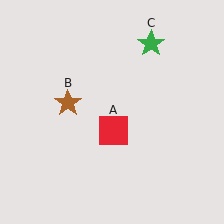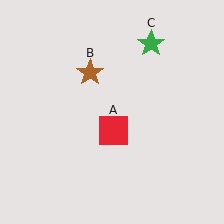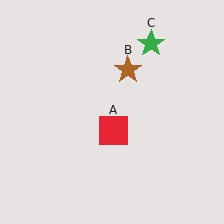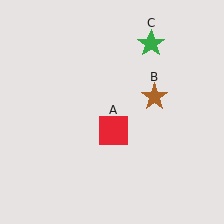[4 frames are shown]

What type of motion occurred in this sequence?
The brown star (object B) rotated clockwise around the center of the scene.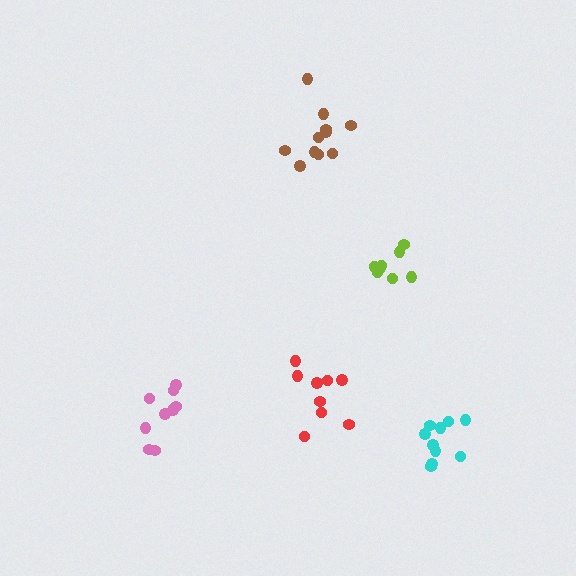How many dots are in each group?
Group 1: 9 dots, Group 2: 10 dots, Group 3: 9 dots, Group 4: 11 dots, Group 5: 9 dots (48 total).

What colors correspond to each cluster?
The clusters are colored: pink, cyan, lime, brown, red.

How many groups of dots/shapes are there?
There are 5 groups.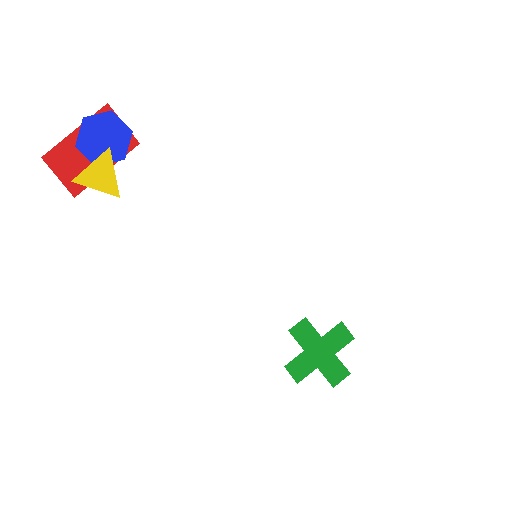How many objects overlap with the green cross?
0 objects overlap with the green cross.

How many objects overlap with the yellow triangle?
2 objects overlap with the yellow triangle.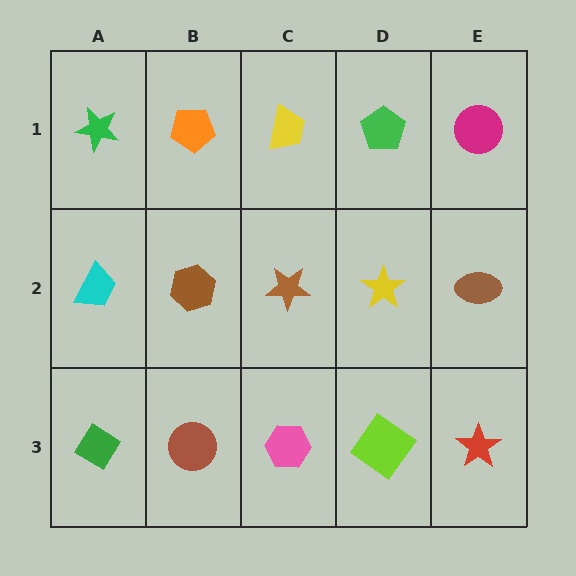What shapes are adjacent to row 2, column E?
A magenta circle (row 1, column E), a red star (row 3, column E), a yellow star (row 2, column D).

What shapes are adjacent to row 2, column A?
A green star (row 1, column A), a green diamond (row 3, column A), a brown hexagon (row 2, column B).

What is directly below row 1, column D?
A yellow star.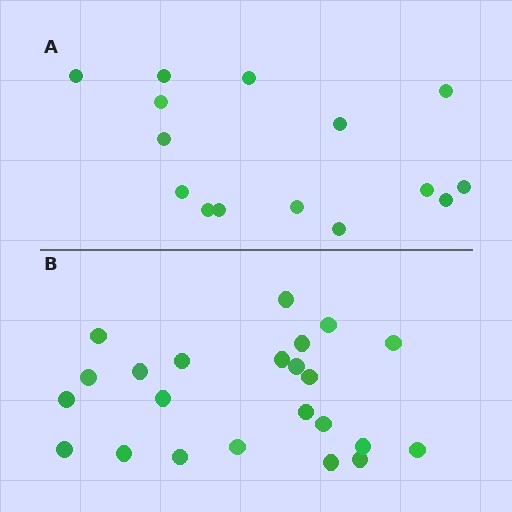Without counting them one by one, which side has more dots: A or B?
Region B (the bottom region) has more dots.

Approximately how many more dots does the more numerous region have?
Region B has roughly 8 or so more dots than region A.